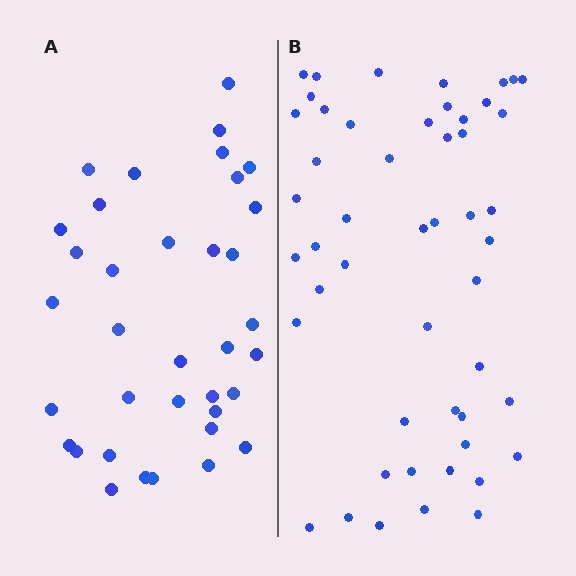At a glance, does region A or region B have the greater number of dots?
Region B (the right region) has more dots.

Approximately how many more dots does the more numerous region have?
Region B has approximately 15 more dots than region A.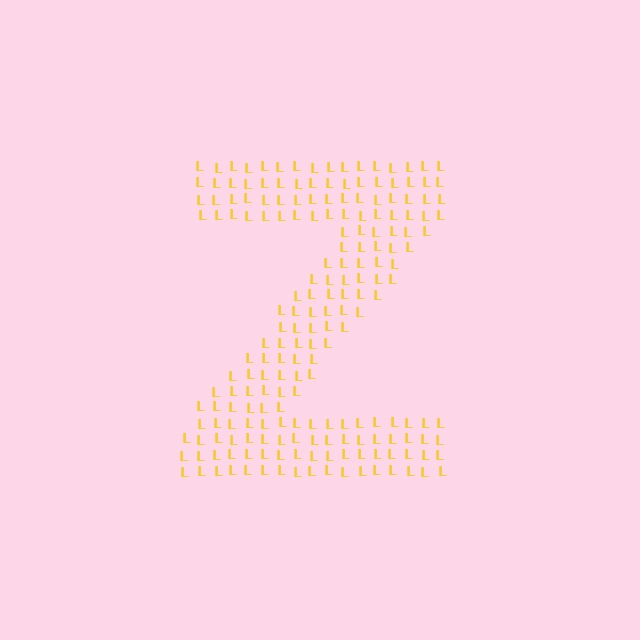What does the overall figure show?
The overall figure shows the letter Z.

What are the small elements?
The small elements are letter L's.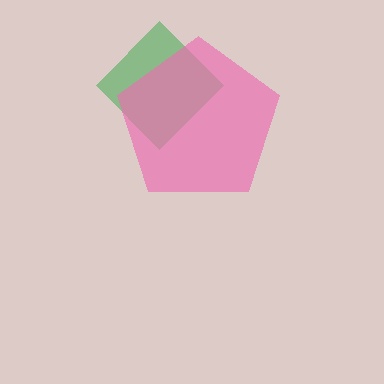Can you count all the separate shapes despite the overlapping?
Yes, there are 2 separate shapes.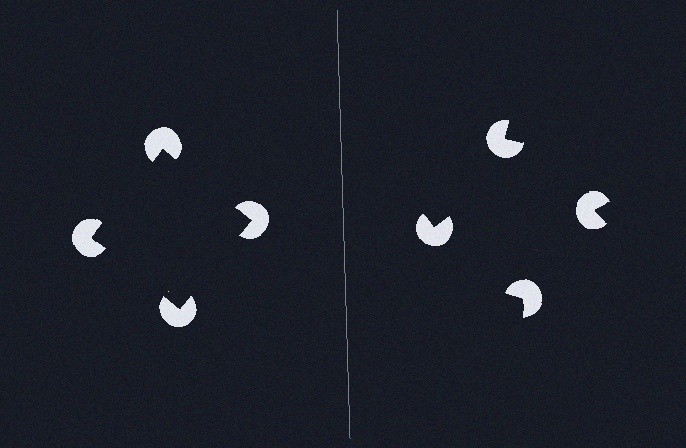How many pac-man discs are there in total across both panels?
8 — 4 on each side.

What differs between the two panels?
The pac-man discs are positioned identically on both sides; only the wedge orientations differ. On the left they align to a square; on the right they are misaligned.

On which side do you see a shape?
An illusory square appears on the left side. On the right side the wedge cuts are rotated, so no coherent shape forms.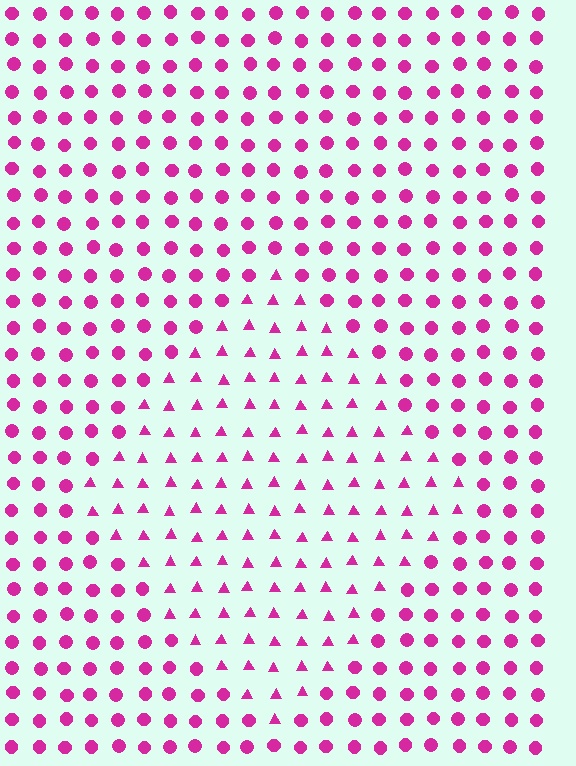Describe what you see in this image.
The image is filled with small magenta elements arranged in a uniform grid. A diamond-shaped region contains triangles, while the surrounding area contains circles. The boundary is defined purely by the change in element shape.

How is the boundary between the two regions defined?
The boundary is defined by a change in element shape: triangles inside vs. circles outside. All elements share the same color and spacing.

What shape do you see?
I see a diamond.